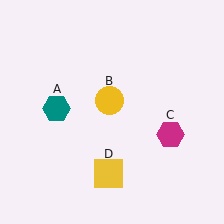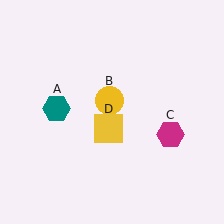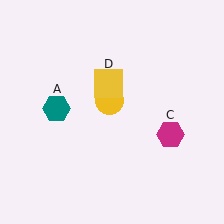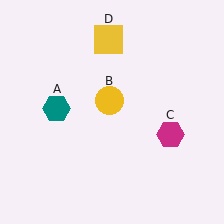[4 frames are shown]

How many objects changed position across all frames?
1 object changed position: yellow square (object D).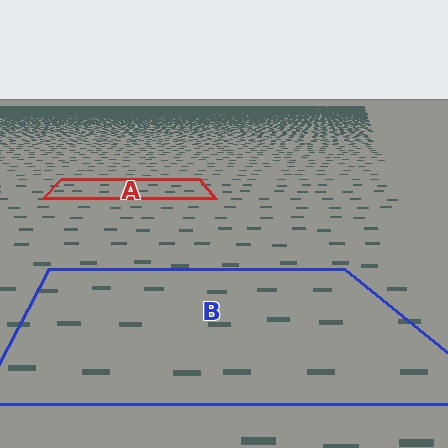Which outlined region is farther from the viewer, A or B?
Region A is farther from the viewer — the texture elements inside it appear smaller and more densely packed.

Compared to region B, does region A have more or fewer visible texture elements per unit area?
Region A has more texture elements per unit area — they are packed more densely because it is farther away.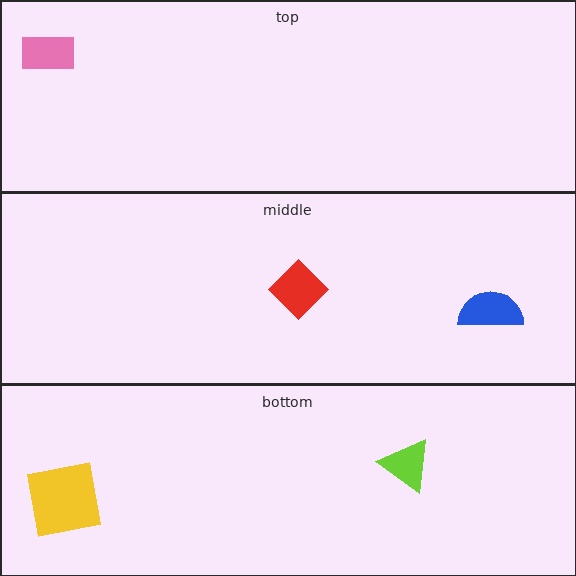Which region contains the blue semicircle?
The middle region.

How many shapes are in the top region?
1.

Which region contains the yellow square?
The bottom region.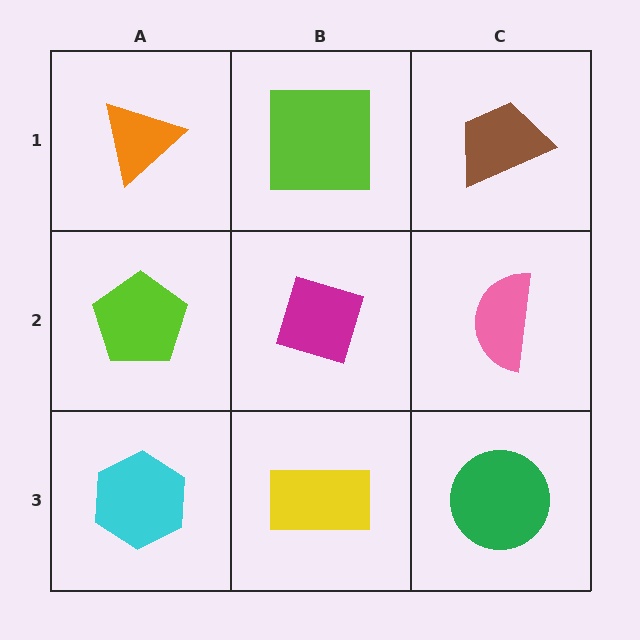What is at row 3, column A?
A cyan hexagon.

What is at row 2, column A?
A lime pentagon.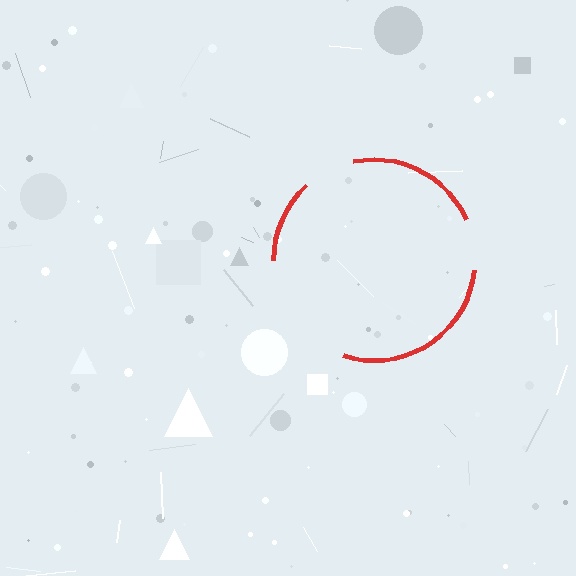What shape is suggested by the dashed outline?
The dashed outline suggests a circle.